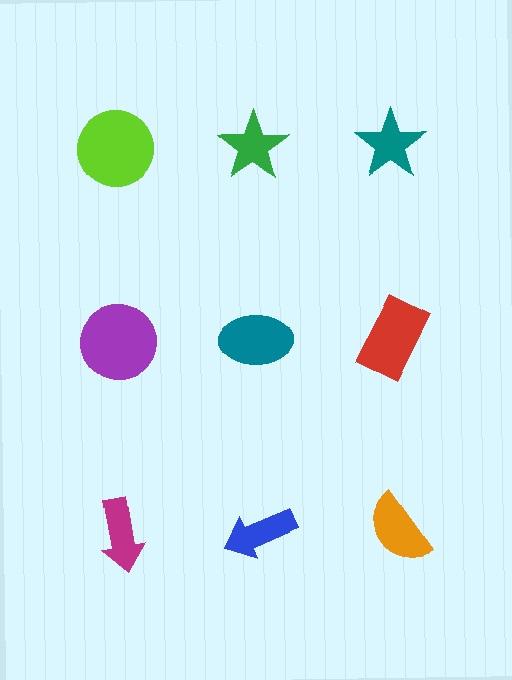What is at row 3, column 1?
A magenta arrow.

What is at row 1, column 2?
A green star.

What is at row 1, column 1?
A lime circle.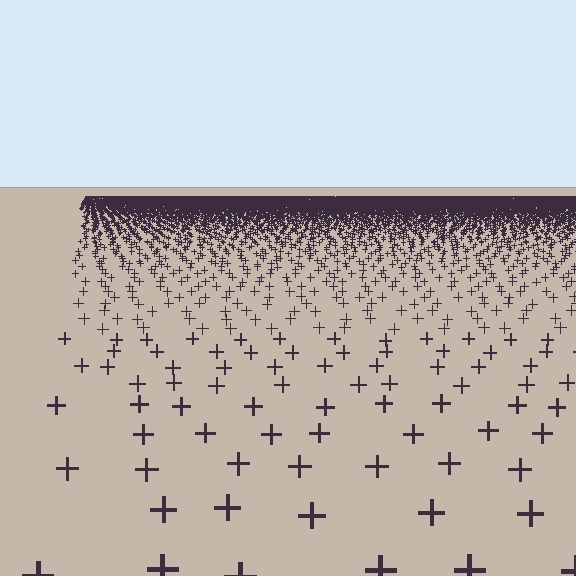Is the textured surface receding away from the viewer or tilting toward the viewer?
The surface is receding away from the viewer. Texture elements get smaller and denser toward the top.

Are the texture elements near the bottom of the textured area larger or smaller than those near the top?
Larger. Near the bottom, elements are closer to the viewer and appear at a bigger on-screen size.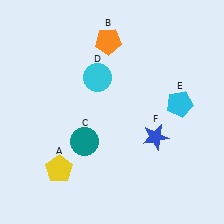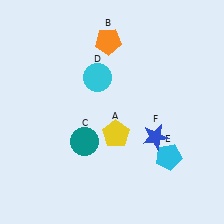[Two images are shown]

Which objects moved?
The objects that moved are: the yellow pentagon (A), the cyan pentagon (E).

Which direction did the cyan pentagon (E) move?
The cyan pentagon (E) moved down.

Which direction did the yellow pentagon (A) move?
The yellow pentagon (A) moved right.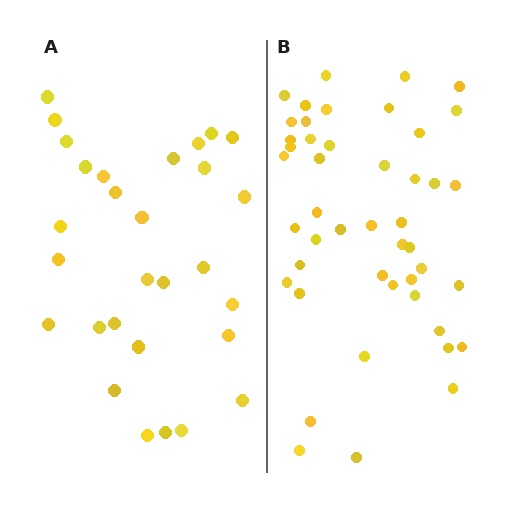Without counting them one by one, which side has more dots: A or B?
Region B (the right region) has more dots.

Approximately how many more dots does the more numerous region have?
Region B has approximately 15 more dots than region A.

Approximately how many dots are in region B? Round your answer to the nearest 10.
About 50 dots. (The exact count is 46, which rounds to 50.)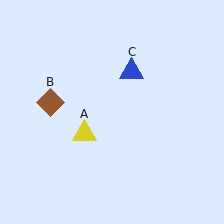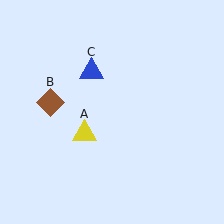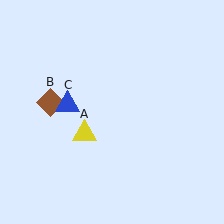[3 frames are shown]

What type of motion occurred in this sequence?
The blue triangle (object C) rotated counterclockwise around the center of the scene.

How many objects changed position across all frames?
1 object changed position: blue triangle (object C).